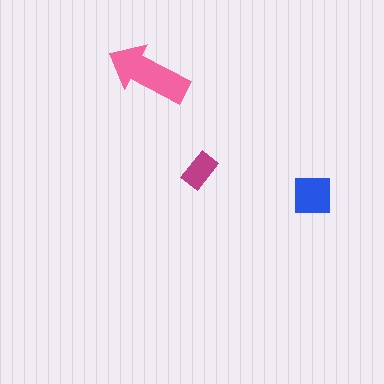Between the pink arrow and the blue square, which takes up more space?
The pink arrow.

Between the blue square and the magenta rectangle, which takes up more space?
The blue square.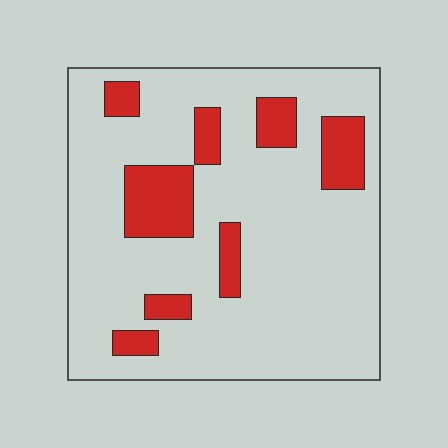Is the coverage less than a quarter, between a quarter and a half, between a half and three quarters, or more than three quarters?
Less than a quarter.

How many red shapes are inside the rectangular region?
8.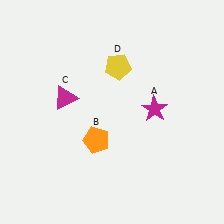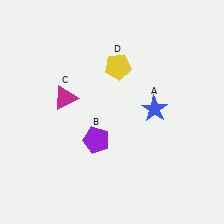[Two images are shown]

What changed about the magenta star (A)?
In Image 1, A is magenta. In Image 2, it changed to blue.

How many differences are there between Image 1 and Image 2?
There are 2 differences between the two images.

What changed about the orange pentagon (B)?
In Image 1, B is orange. In Image 2, it changed to purple.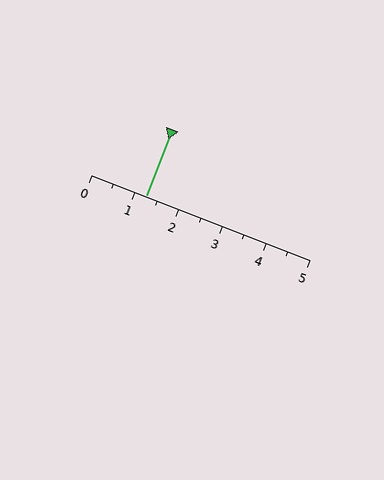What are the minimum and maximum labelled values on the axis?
The axis runs from 0 to 5.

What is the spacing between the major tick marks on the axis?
The major ticks are spaced 1 apart.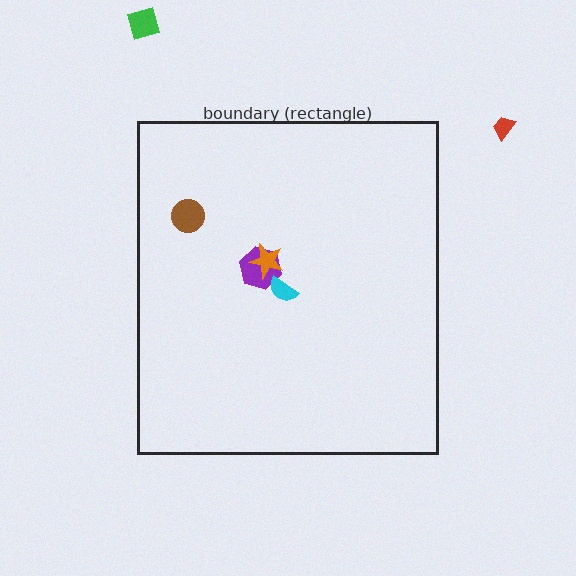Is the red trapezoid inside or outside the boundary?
Outside.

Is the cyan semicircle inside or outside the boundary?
Inside.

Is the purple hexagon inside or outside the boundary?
Inside.